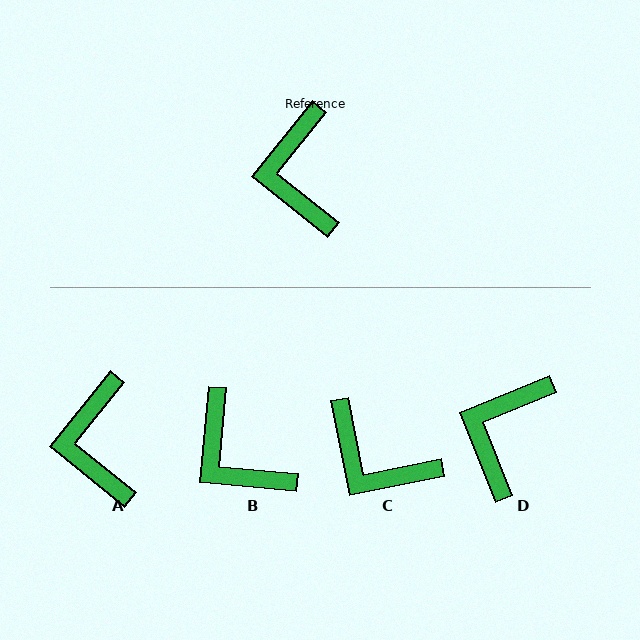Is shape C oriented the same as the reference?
No, it is off by about 50 degrees.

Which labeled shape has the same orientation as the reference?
A.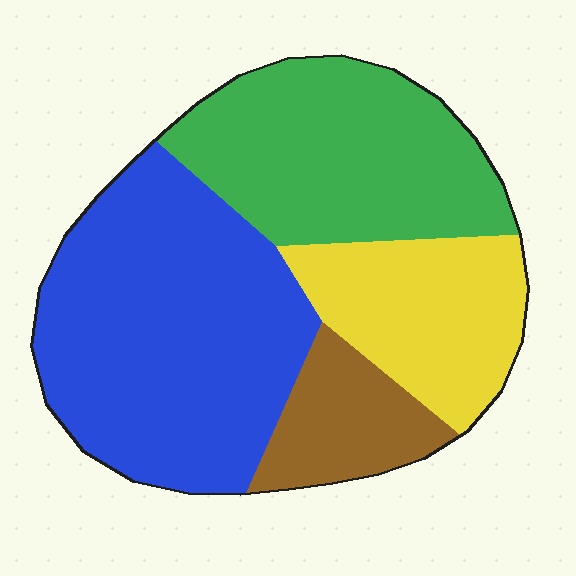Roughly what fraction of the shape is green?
Green takes up about one quarter (1/4) of the shape.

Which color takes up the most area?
Blue, at roughly 40%.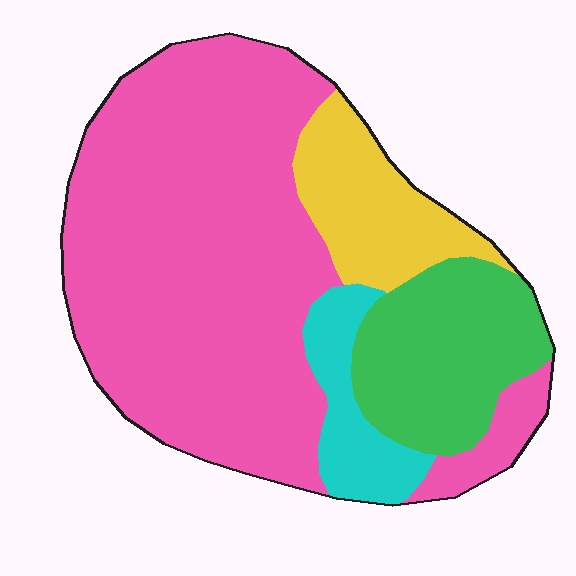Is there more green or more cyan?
Green.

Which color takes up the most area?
Pink, at roughly 60%.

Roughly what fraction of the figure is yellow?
Yellow takes up about one eighth (1/8) of the figure.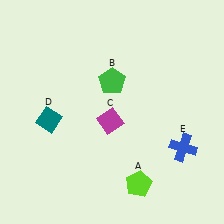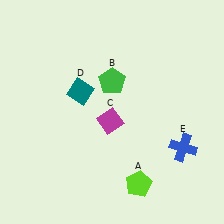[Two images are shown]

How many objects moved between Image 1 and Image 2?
1 object moved between the two images.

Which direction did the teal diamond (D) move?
The teal diamond (D) moved right.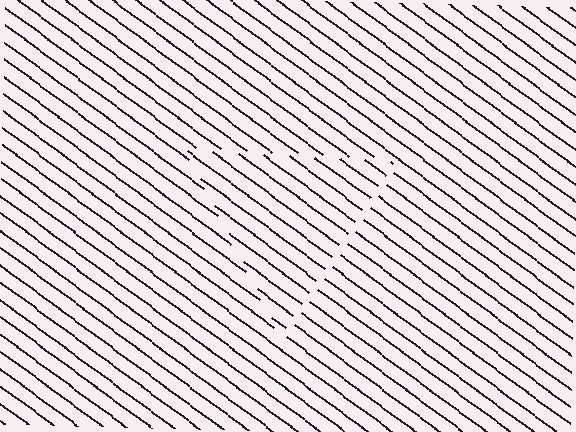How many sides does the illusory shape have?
3 sides — the line-ends trace a triangle.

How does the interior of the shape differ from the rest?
The interior of the shape contains the same grating, shifted by half a period — the contour is defined by the phase discontinuity where line-ends from the inner and outer gratings abut.